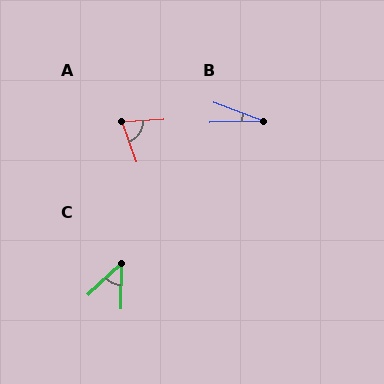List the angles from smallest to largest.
B (22°), C (45°), A (74°).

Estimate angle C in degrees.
Approximately 45 degrees.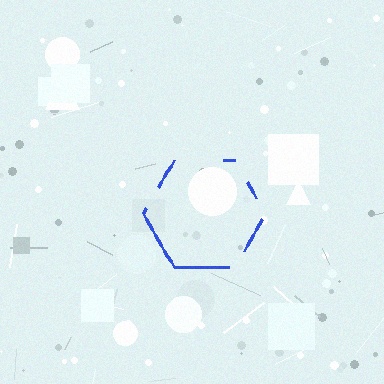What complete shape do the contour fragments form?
The contour fragments form a hexagon.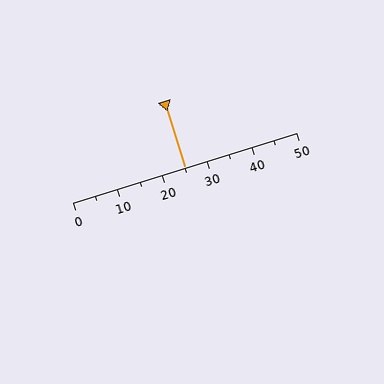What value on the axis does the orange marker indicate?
The marker indicates approximately 25.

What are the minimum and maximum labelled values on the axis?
The axis runs from 0 to 50.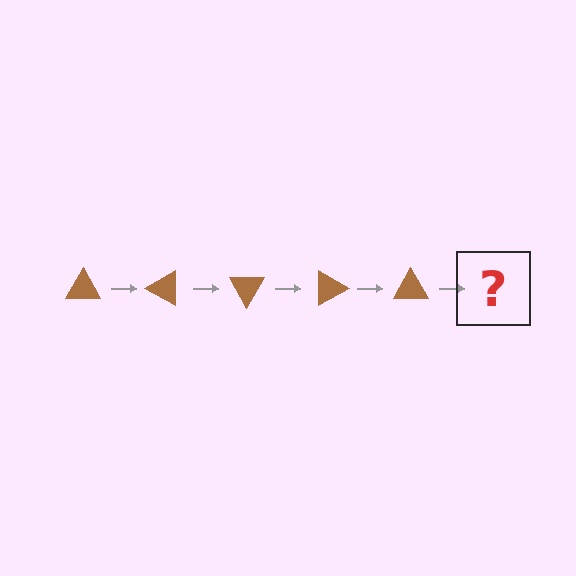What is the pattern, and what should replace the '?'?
The pattern is that the triangle rotates 30 degrees each step. The '?' should be a brown triangle rotated 150 degrees.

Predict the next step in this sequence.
The next step is a brown triangle rotated 150 degrees.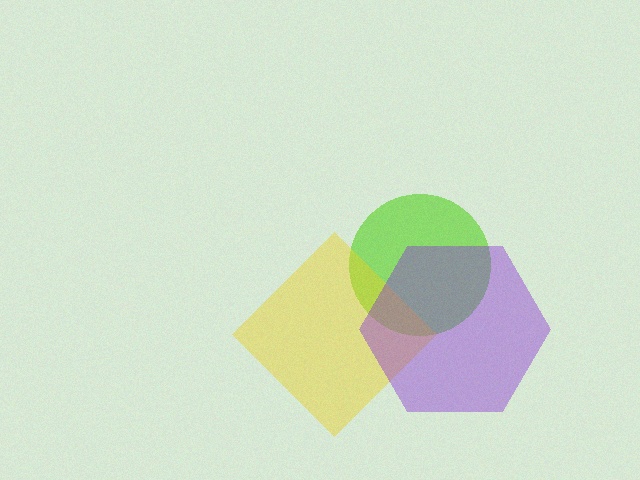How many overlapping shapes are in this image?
There are 3 overlapping shapes in the image.